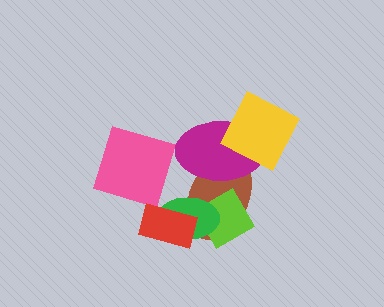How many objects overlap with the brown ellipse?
4 objects overlap with the brown ellipse.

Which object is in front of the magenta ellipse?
The yellow square is in front of the magenta ellipse.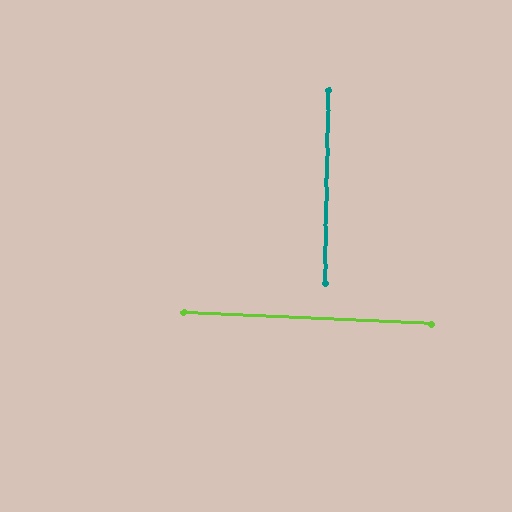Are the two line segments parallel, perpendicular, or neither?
Perpendicular — they meet at approximately 88°.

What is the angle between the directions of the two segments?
Approximately 88 degrees.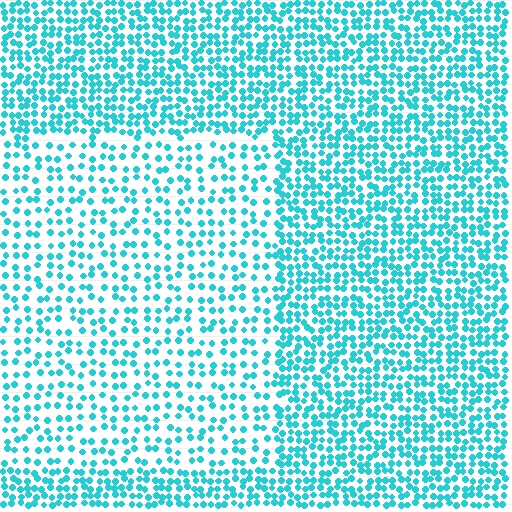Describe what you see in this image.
The image contains small cyan elements arranged at two different densities. A rectangle-shaped region is visible where the elements are less densely packed than the surrounding area.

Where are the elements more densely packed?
The elements are more densely packed outside the rectangle boundary.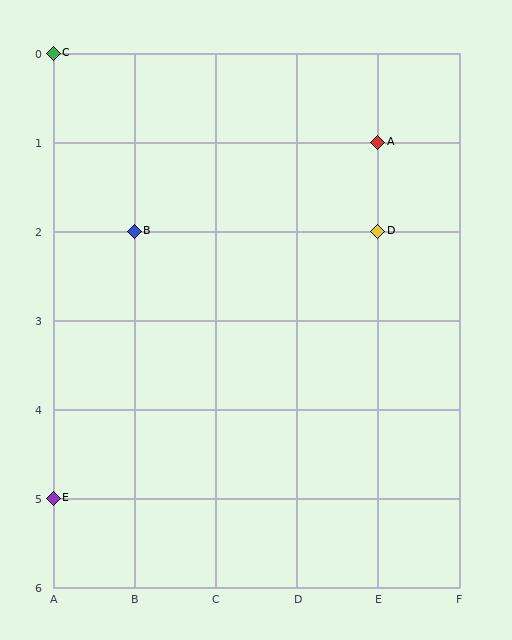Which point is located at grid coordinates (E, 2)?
Point D is at (E, 2).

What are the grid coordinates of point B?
Point B is at grid coordinates (B, 2).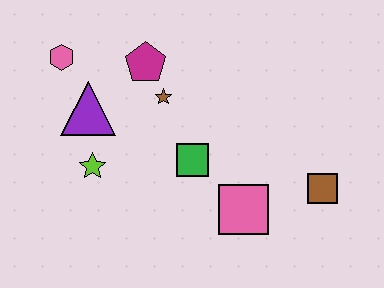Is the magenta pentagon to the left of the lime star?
No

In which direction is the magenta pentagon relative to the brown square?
The magenta pentagon is to the left of the brown square.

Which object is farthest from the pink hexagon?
The brown square is farthest from the pink hexagon.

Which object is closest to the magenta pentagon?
The brown star is closest to the magenta pentagon.